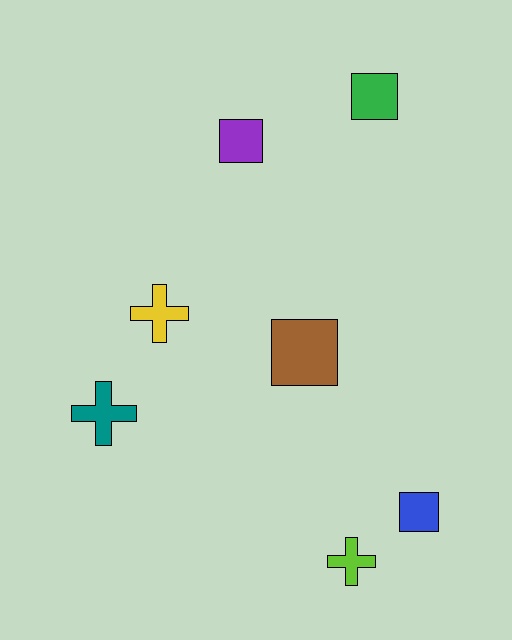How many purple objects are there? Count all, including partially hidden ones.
There is 1 purple object.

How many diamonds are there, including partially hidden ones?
There are no diamonds.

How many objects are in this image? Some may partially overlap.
There are 7 objects.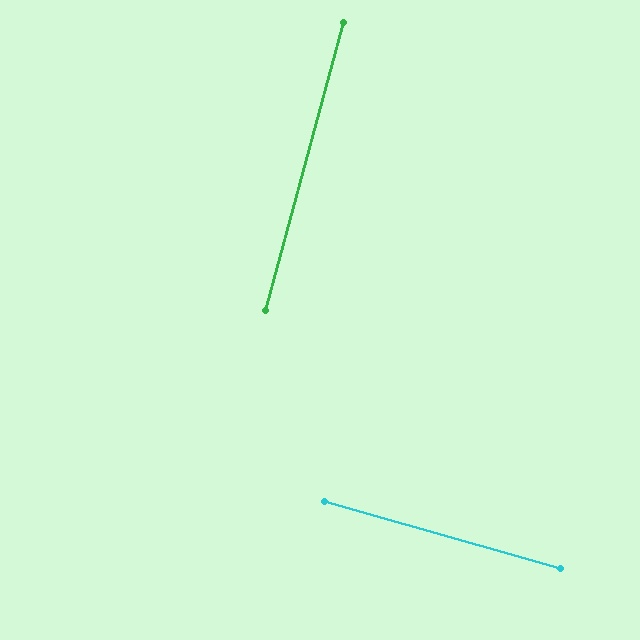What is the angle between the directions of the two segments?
Approximately 89 degrees.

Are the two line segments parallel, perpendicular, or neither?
Perpendicular — they meet at approximately 89°.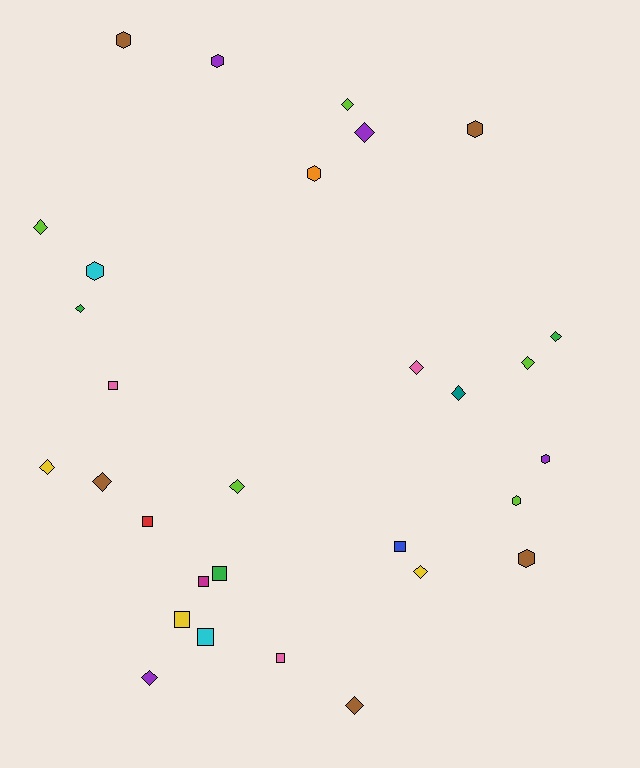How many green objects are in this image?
There are 3 green objects.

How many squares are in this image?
There are 8 squares.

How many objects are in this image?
There are 30 objects.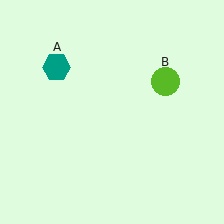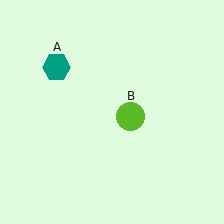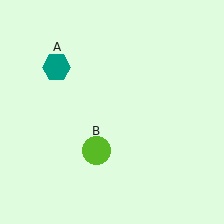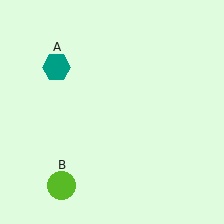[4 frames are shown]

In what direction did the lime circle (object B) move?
The lime circle (object B) moved down and to the left.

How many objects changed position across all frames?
1 object changed position: lime circle (object B).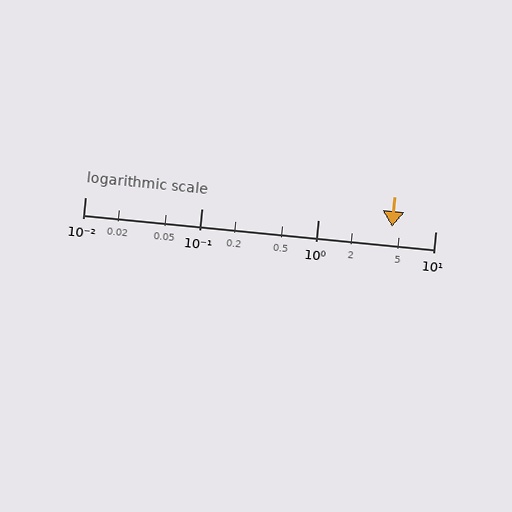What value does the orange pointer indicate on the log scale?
The pointer indicates approximately 4.3.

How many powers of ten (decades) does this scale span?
The scale spans 3 decades, from 0.01 to 10.